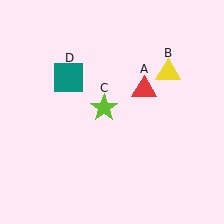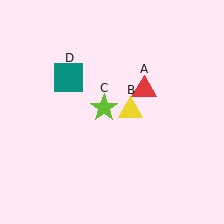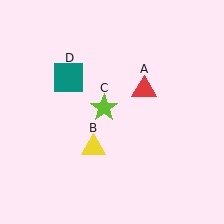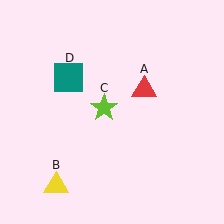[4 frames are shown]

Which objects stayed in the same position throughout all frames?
Red triangle (object A) and lime star (object C) and teal square (object D) remained stationary.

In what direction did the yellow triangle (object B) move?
The yellow triangle (object B) moved down and to the left.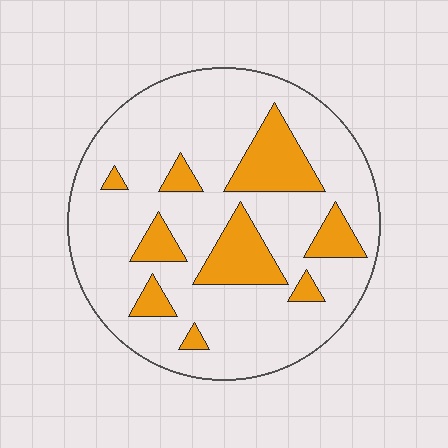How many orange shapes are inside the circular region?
9.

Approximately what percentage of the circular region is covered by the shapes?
Approximately 20%.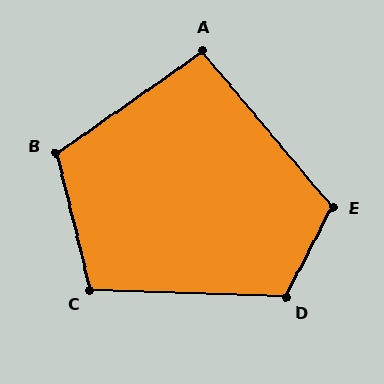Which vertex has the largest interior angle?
D, at approximately 115 degrees.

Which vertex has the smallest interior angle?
A, at approximately 95 degrees.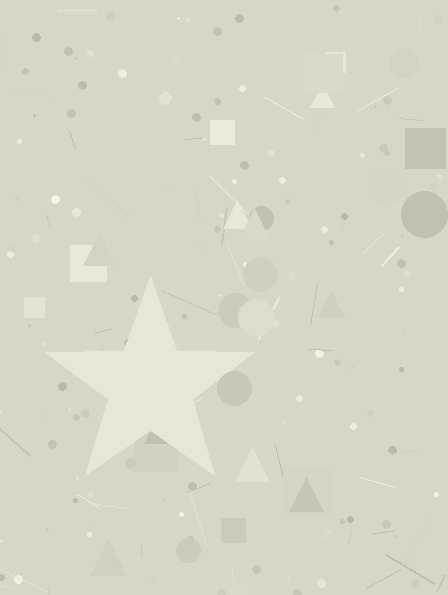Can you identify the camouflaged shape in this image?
The camouflaged shape is a star.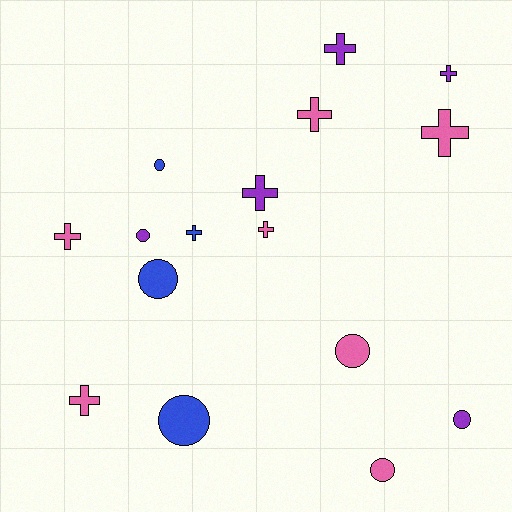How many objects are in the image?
There are 16 objects.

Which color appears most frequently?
Pink, with 7 objects.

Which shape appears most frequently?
Cross, with 9 objects.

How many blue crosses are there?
There is 1 blue cross.